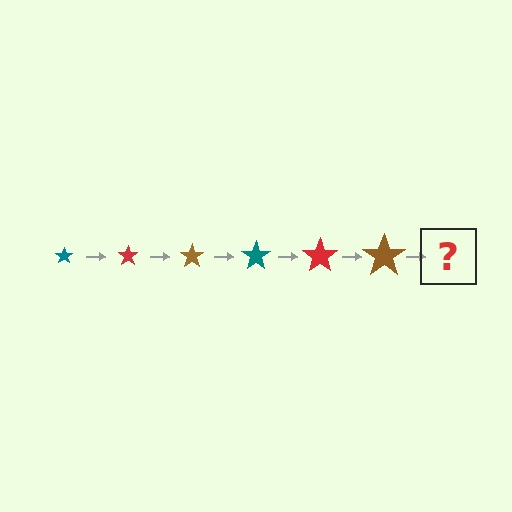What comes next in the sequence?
The next element should be a teal star, larger than the previous one.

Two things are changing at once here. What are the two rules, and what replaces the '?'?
The two rules are that the star grows larger each step and the color cycles through teal, red, and brown. The '?' should be a teal star, larger than the previous one.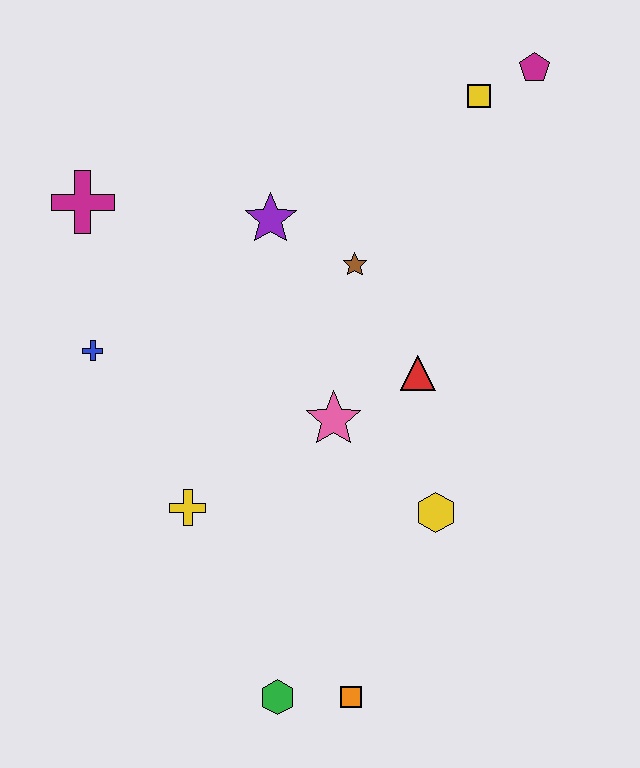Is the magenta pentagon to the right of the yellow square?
Yes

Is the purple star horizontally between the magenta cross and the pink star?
Yes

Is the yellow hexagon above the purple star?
No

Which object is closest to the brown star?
The purple star is closest to the brown star.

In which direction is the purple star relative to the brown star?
The purple star is to the left of the brown star.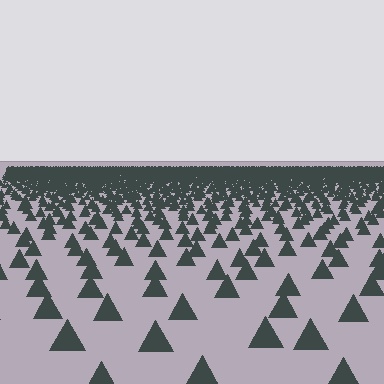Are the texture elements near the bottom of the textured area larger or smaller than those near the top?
Larger. Near the bottom, elements are closer to the viewer and appear at a bigger on-screen size.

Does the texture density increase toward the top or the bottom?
Density increases toward the top.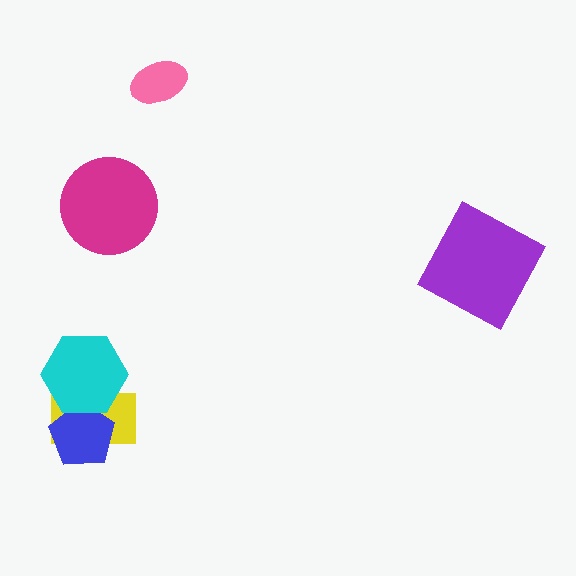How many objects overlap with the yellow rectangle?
2 objects overlap with the yellow rectangle.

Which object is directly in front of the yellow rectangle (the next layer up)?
The blue pentagon is directly in front of the yellow rectangle.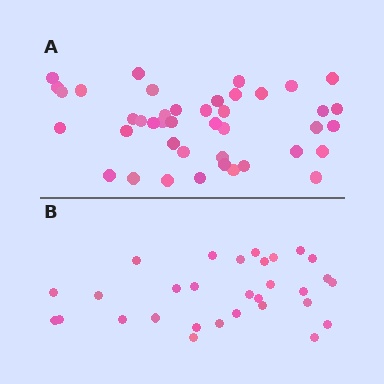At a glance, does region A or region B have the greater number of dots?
Region A (the top region) has more dots.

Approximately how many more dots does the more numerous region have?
Region A has roughly 12 or so more dots than region B.